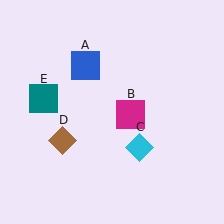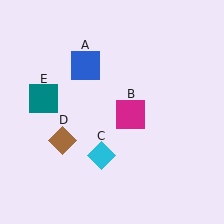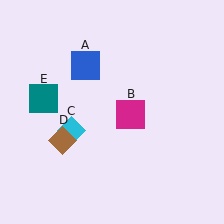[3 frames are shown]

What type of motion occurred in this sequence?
The cyan diamond (object C) rotated clockwise around the center of the scene.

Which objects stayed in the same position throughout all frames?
Blue square (object A) and magenta square (object B) and brown diamond (object D) and teal square (object E) remained stationary.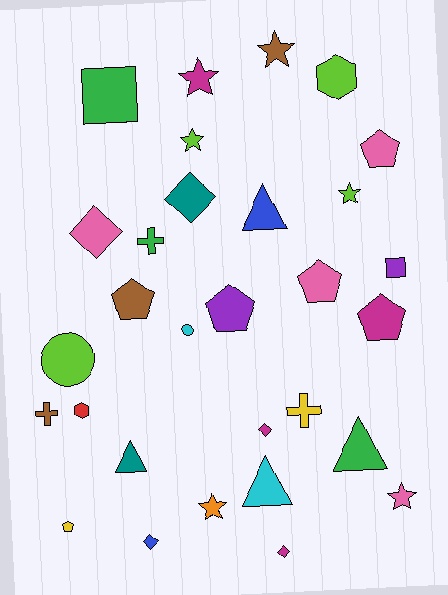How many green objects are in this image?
There are 3 green objects.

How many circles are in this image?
There are 2 circles.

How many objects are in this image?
There are 30 objects.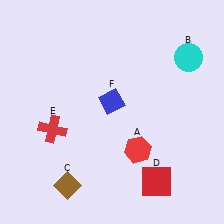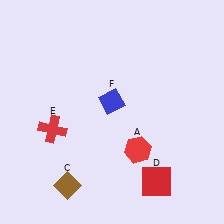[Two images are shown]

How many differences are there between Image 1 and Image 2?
There is 1 difference between the two images.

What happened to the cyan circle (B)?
The cyan circle (B) was removed in Image 2. It was in the top-right area of Image 1.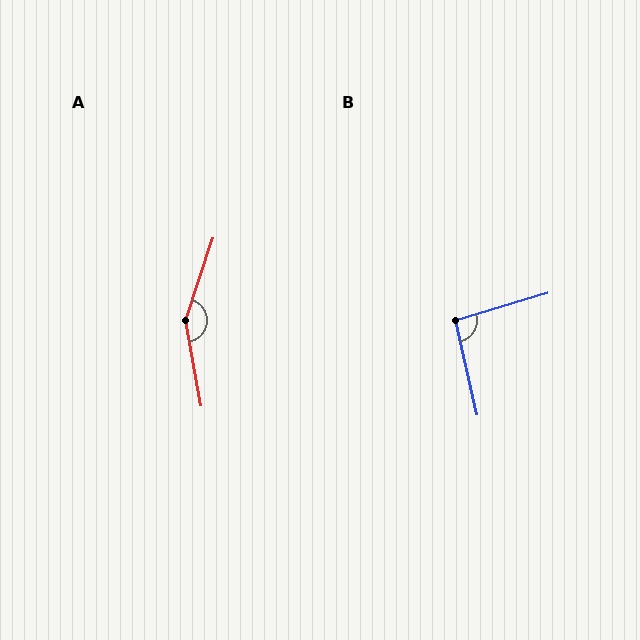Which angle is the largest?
A, at approximately 151 degrees.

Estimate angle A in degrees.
Approximately 151 degrees.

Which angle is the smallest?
B, at approximately 94 degrees.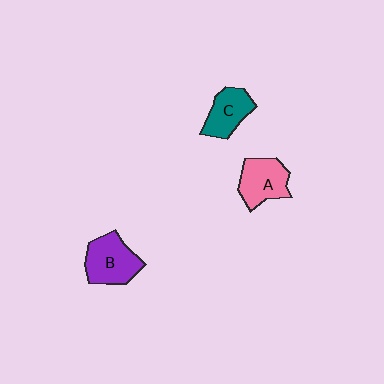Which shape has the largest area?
Shape B (purple).